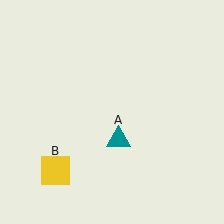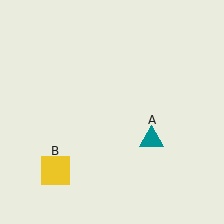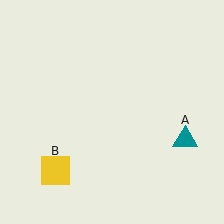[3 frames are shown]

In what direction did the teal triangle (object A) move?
The teal triangle (object A) moved right.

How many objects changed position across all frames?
1 object changed position: teal triangle (object A).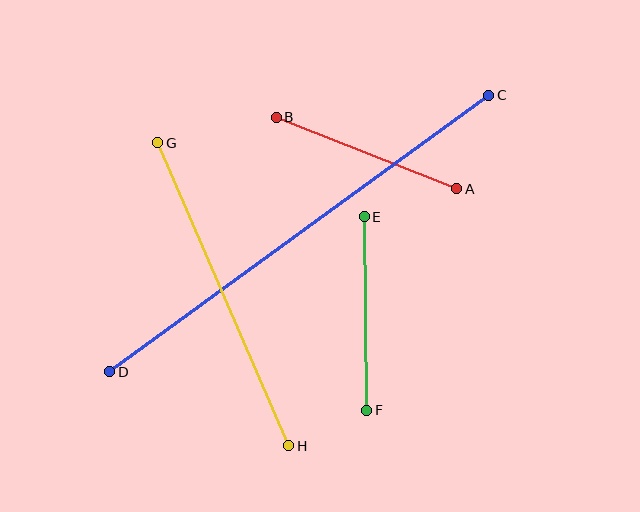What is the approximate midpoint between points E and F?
The midpoint is at approximately (365, 313) pixels.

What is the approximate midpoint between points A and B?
The midpoint is at approximately (366, 153) pixels.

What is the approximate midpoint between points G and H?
The midpoint is at approximately (223, 294) pixels.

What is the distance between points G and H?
The distance is approximately 330 pixels.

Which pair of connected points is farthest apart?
Points C and D are farthest apart.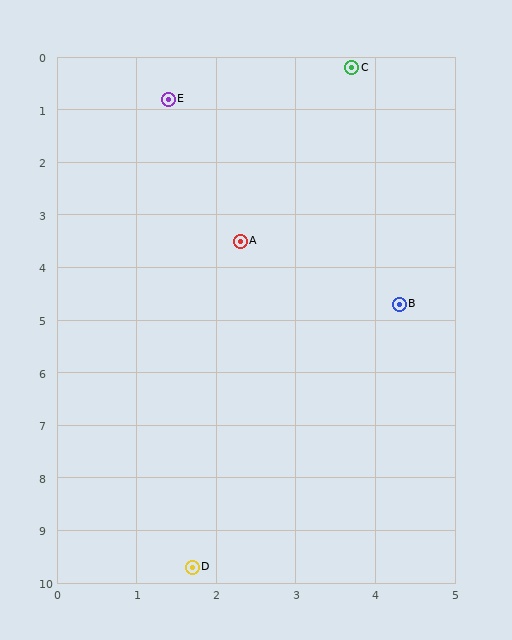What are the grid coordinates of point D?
Point D is at approximately (1.7, 9.7).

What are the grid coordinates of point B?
Point B is at approximately (4.3, 4.7).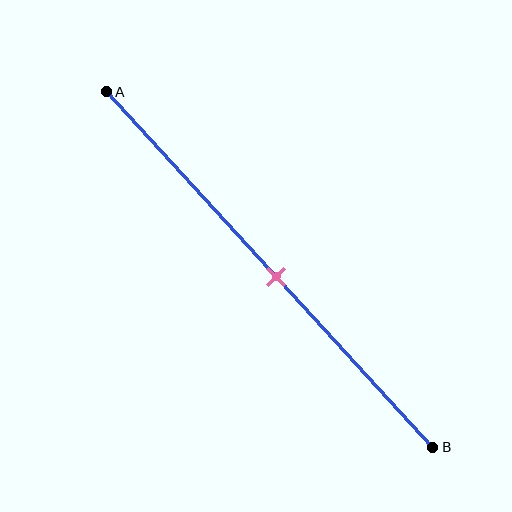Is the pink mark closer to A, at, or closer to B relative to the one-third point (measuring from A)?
The pink mark is closer to point B than the one-third point of segment AB.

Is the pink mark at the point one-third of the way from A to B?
No, the mark is at about 50% from A, not at the 33% one-third point.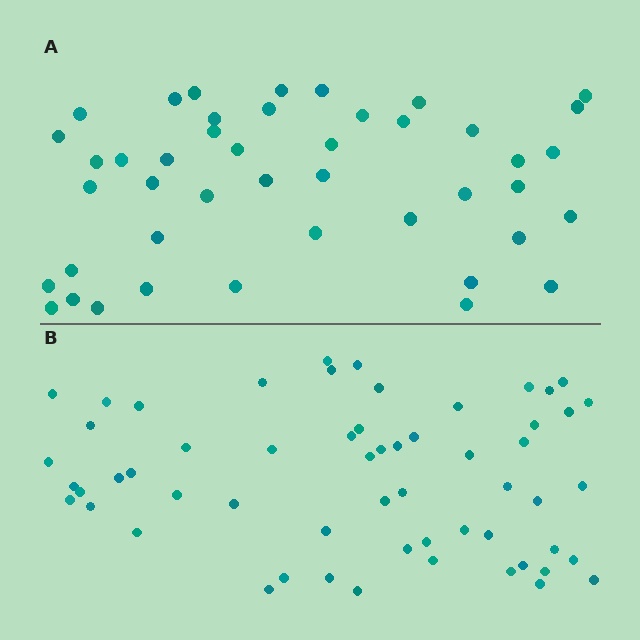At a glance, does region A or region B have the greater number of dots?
Region B (the bottom region) has more dots.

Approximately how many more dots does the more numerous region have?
Region B has approximately 15 more dots than region A.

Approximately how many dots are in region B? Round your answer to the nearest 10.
About 60 dots. (The exact count is 58, which rounds to 60.)